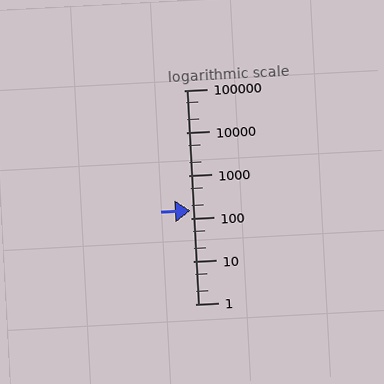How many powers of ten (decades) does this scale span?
The scale spans 5 decades, from 1 to 100000.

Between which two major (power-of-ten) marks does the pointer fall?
The pointer is between 100 and 1000.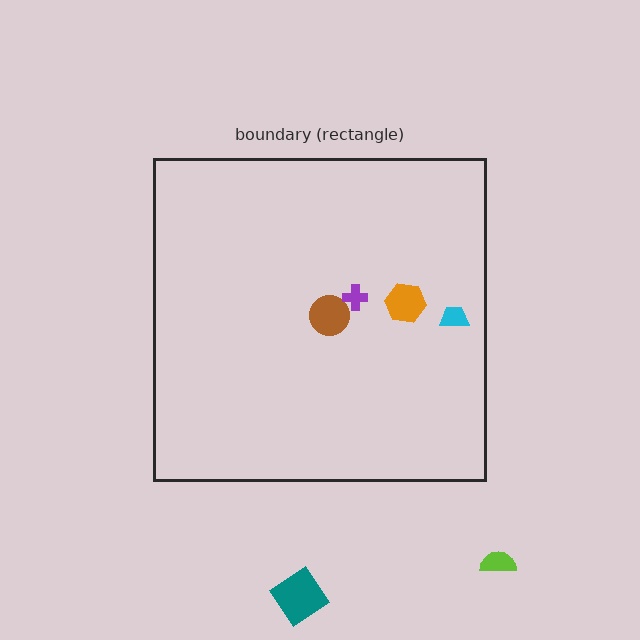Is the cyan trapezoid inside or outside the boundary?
Inside.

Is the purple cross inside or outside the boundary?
Inside.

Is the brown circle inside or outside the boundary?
Inside.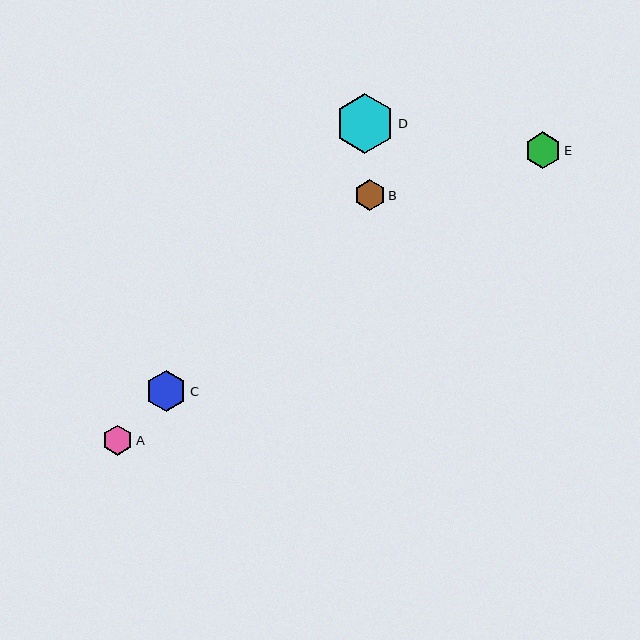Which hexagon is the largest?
Hexagon D is the largest with a size of approximately 60 pixels.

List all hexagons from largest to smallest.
From largest to smallest: D, C, E, B, A.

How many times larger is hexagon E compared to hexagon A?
Hexagon E is approximately 1.2 times the size of hexagon A.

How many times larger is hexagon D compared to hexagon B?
Hexagon D is approximately 2.0 times the size of hexagon B.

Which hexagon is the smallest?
Hexagon A is the smallest with a size of approximately 30 pixels.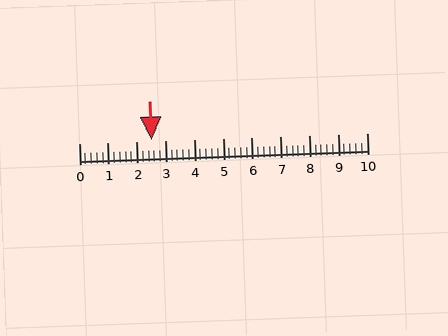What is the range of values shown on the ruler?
The ruler shows values from 0 to 10.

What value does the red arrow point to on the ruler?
The red arrow points to approximately 2.5.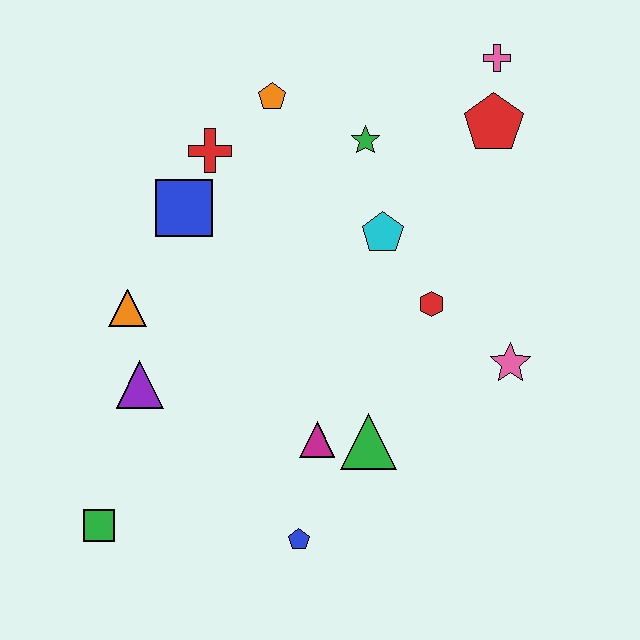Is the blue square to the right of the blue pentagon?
No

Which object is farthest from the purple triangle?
The pink cross is farthest from the purple triangle.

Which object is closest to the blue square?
The red cross is closest to the blue square.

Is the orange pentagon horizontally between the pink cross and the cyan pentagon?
No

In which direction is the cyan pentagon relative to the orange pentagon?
The cyan pentagon is below the orange pentagon.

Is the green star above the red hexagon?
Yes